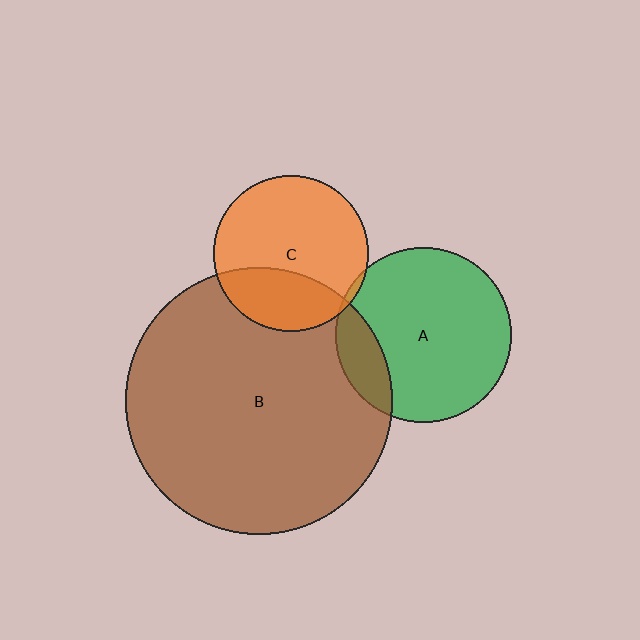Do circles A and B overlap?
Yes.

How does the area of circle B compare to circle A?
Approximately 2.3 times.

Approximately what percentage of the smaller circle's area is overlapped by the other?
Approximately 15%.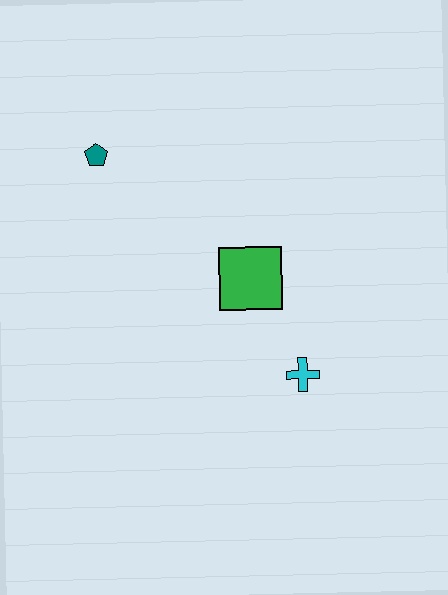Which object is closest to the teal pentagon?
The green square is closest to the teal pentagon.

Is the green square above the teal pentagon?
No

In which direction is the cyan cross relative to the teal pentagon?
The cyan cross is below the teal pentagon.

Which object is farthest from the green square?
The teal pentagon is farthest from the green square.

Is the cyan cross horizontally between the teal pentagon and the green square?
No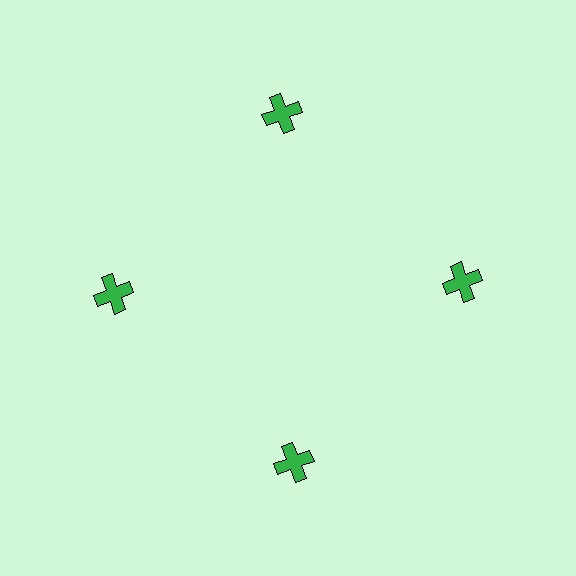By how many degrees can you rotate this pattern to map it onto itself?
The pattern maps onto itself every 90 degrees of rotation.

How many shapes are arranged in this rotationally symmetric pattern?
There are 4 shapes, arranged in 4 groups of 1.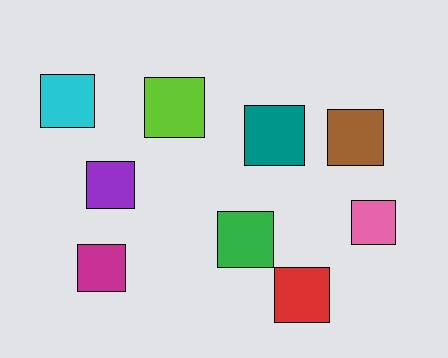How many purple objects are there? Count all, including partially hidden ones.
There is 1 purple object.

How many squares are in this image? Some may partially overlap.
There are 9 squares.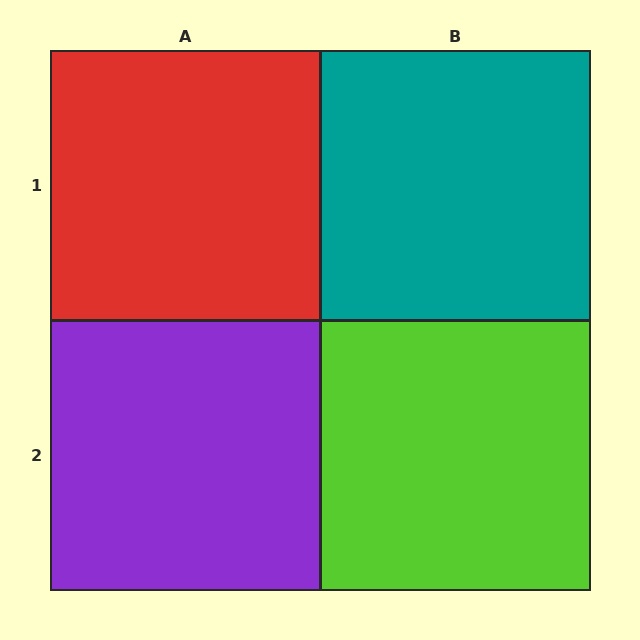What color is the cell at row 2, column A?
Purple.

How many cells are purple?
1 cell is purple.